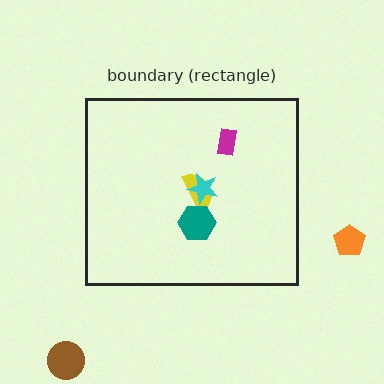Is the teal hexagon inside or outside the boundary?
Inside.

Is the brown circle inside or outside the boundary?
Outside.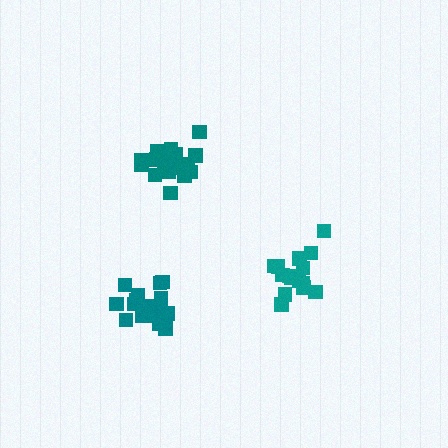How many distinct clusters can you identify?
There are 3 distinct clusters.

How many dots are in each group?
Group 1: 15 dots, Group 2: 17 dots, Group 3: 20 dots (52 total).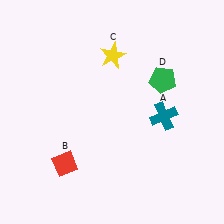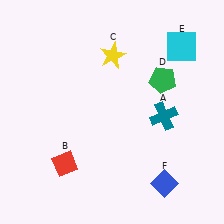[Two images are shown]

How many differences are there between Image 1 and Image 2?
There are 2 differences between the two images.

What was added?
A cyan square (E), a blue diamond (F) were added in Image 2.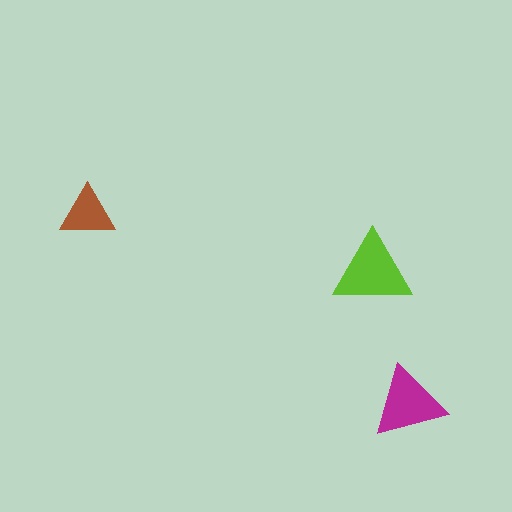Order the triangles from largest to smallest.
the lime one, the magenta one, the brown one.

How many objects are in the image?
There are 3 objects in the image.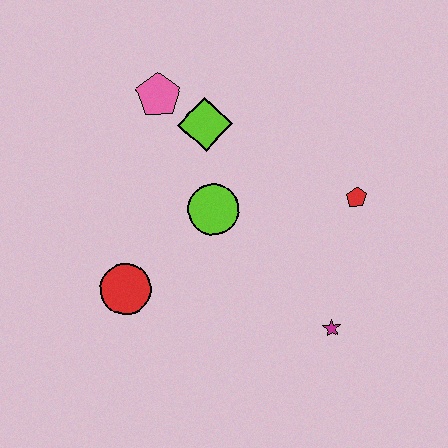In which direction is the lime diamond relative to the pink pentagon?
The lime diamond is to the right of the pink pentagon.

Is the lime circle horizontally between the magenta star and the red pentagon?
No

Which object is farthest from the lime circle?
The magenta star is farthest from the lime circle.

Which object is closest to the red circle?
The lime circle is closest to the red circle.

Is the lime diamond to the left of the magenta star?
Yes